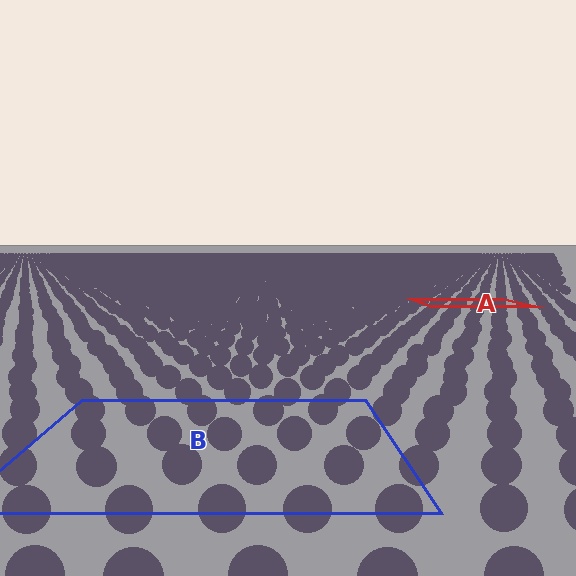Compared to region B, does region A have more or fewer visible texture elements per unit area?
Region A has more texture elements per unit area — they are packed more densely because it is farther away.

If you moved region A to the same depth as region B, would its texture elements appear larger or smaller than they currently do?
They would appear larger. At a closer depth, the same texture elements are projected at a bigger on-screen size.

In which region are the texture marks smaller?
The texture marks are smaller in region A, because it is farther away.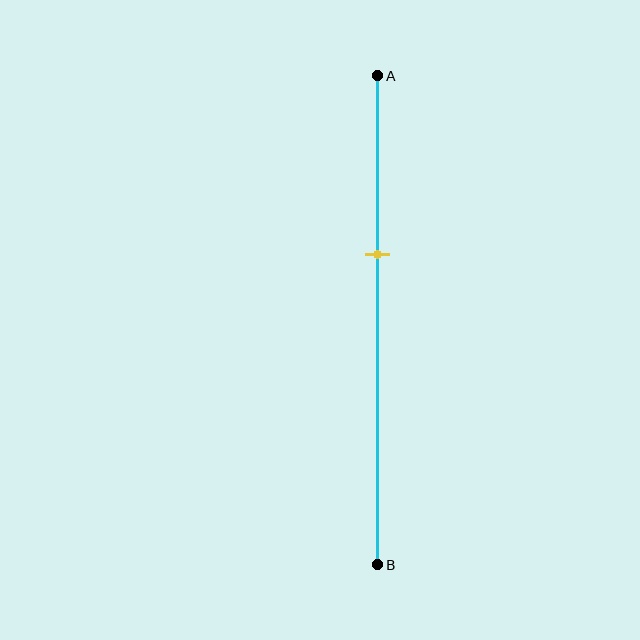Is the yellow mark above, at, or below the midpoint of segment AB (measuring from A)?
The yellow mark is above the midpoint of segment AB.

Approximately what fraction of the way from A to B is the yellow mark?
The yellow mark is approximately 35% of the way from A to B.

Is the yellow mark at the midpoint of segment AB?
No, the mark is at about 35% from A, not at the 50% midpoint.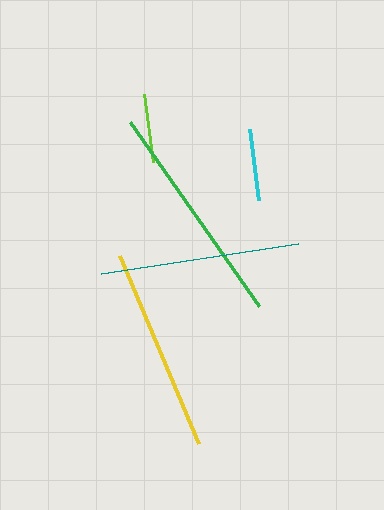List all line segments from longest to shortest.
From longest to shortest: green, yellow, teal, cyan, lime.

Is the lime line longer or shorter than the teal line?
The teal line is longer than the lime line.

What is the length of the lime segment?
The lime segment is approximately 69 pixels long.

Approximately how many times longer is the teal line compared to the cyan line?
The teal line is approximately 2.8 times the length of the cyan line.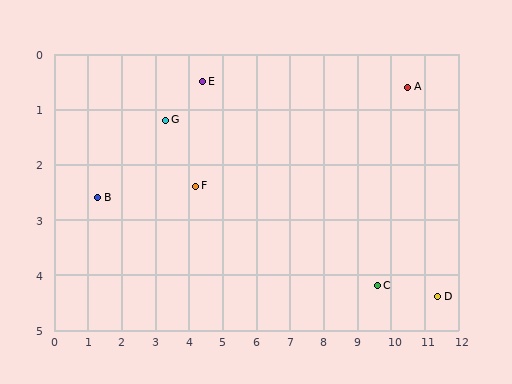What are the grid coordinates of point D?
Point D is at approximately (11.4, 4.4).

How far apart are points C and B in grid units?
Points C and B are about 8.5 grid units apart.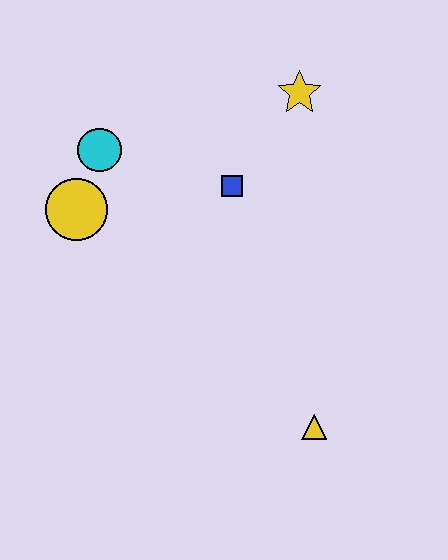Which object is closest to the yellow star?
The blue square is closest to the yellow star.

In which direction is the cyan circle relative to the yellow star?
The cyan circle is to the left of the yellow star.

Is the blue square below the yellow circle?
No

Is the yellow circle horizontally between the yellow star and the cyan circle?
No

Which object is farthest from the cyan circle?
The yellow triangle is farthest from the cyan circle.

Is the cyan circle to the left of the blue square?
Yes